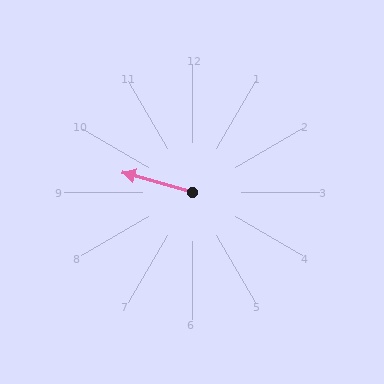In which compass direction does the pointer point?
West.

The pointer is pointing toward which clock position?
Roughly 10 o'clock.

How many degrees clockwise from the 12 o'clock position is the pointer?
Approximately 286 degrees.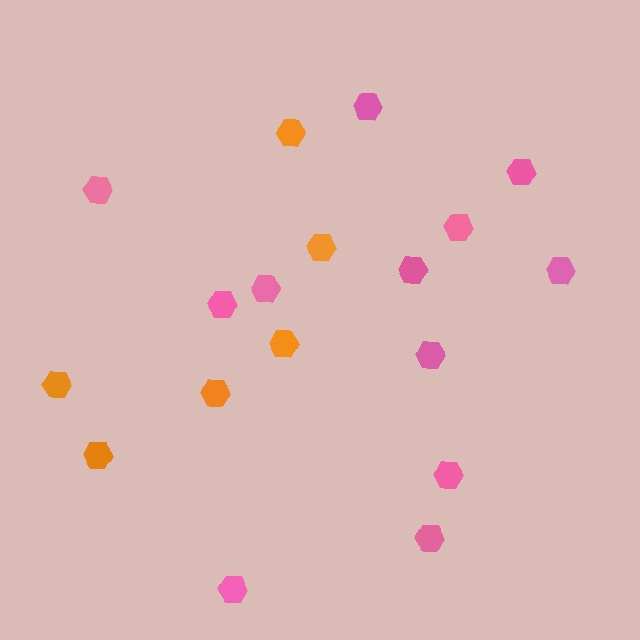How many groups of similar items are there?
There are 2 groups: one group of pink hexagons (12) and one group of orange hexagons (6).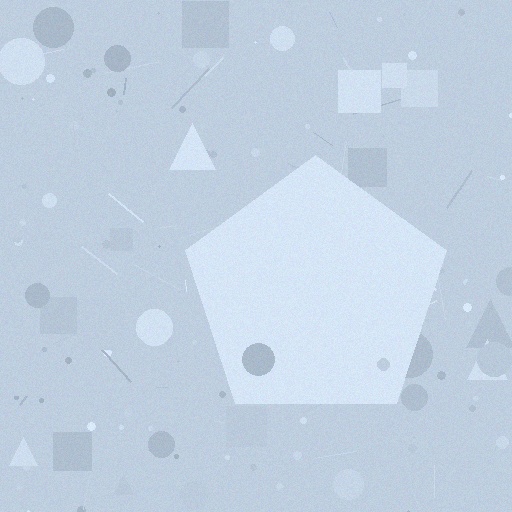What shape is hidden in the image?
A pentagon is hidden in the image.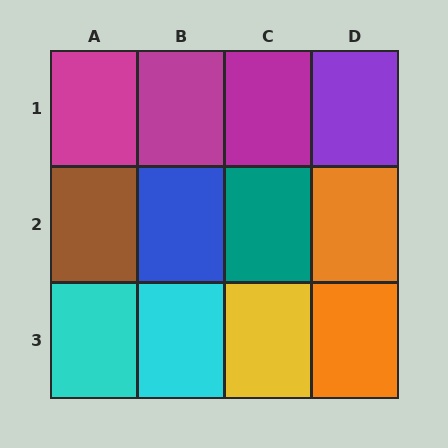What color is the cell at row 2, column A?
Brown.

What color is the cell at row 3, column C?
Yellow.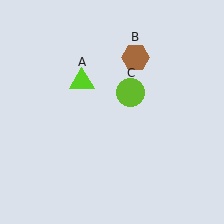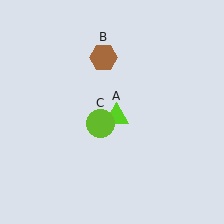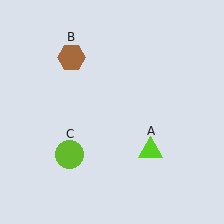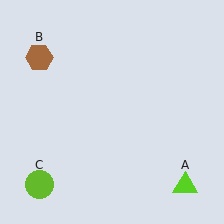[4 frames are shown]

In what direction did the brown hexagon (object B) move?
The brown hexagon (object B) moved left.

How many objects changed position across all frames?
3 objects changed position: lime triangle (object A), brown hexagon (object B), lime circle (object C).